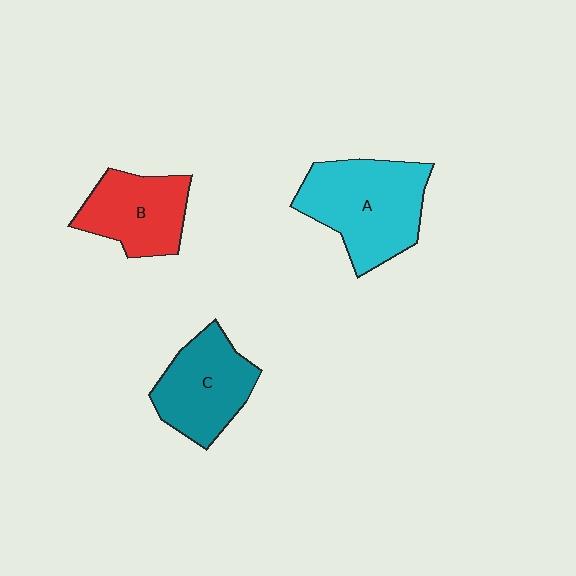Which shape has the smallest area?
Shape B (red).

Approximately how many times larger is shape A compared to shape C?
Approximately 1.3 times.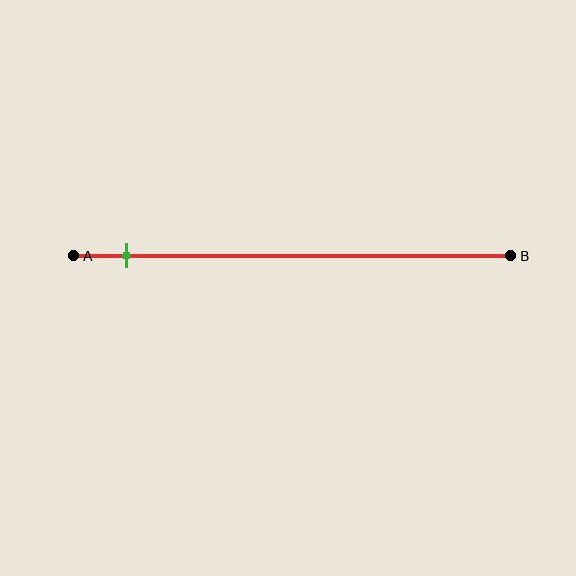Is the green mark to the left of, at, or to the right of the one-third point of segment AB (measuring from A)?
The green mark is to the left of the one-third point of segment AB.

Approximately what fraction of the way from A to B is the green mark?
The green mark is approximately 10% of the way from A to B.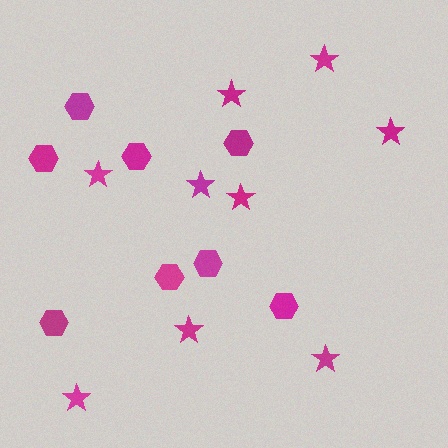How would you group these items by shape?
There are 2 groups: one group of stars (9) and one group of hexagons (8).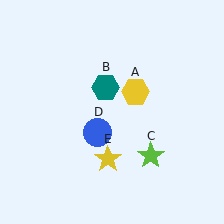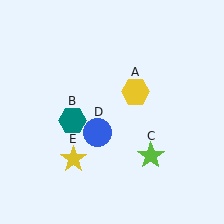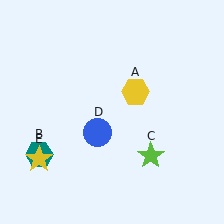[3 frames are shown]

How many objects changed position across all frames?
2 objects changed position: teal hexagon (object B), yellow star (object E).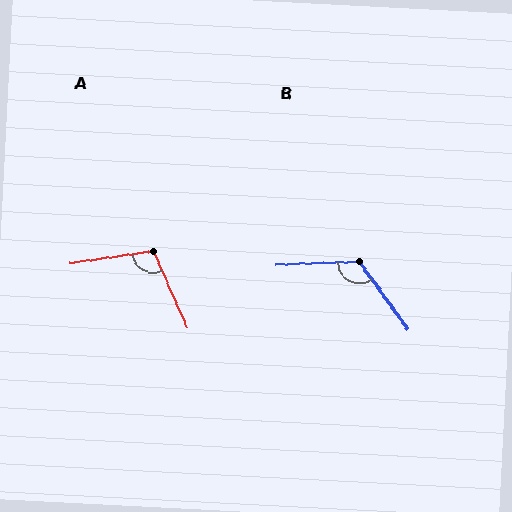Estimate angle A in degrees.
Approximately 105 degrees.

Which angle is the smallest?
A, at approximately 105 degrees.